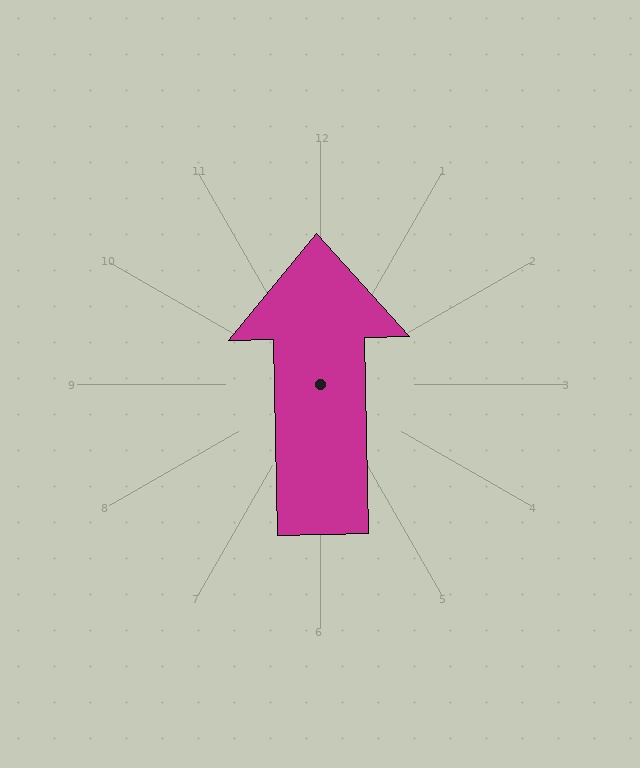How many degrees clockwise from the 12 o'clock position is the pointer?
Approximately 359 degrees.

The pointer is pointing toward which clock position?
Roughly 12 o'clock.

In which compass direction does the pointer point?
North.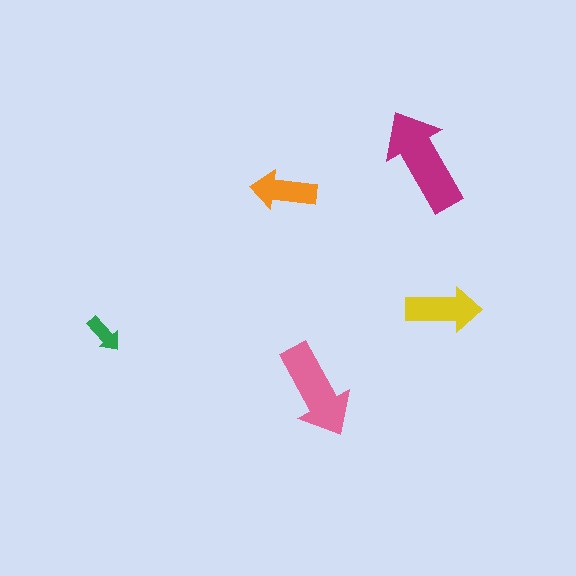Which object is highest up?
The magenta arrow is topmost.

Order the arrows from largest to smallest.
the magenta one, the pink one, the yellow one, the orange one, the green one.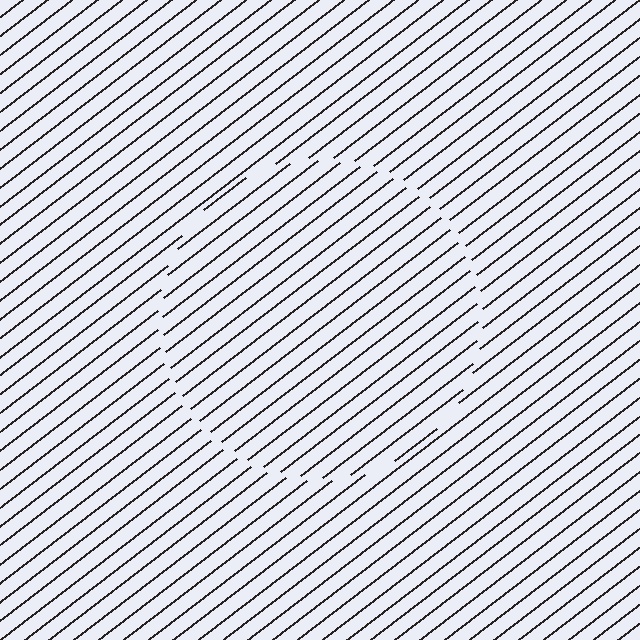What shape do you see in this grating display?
An illusory circle. The interior of the shape contains the same grating, shifted by half a period — the contour is defined by the phase discontinuity where line-ends from the inner and outer gratings abut.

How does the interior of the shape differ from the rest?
The interior of the shape contains the same grating, shifted by half a period — the contour is defined by the phase discontinuity where line-ends from the inner and outer gratings abut.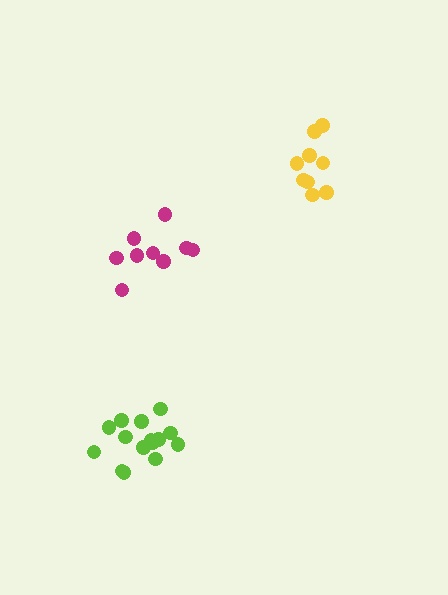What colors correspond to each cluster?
The clusters are colored: yellow, magenta, lime.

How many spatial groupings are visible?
There are 3 spatial groupings.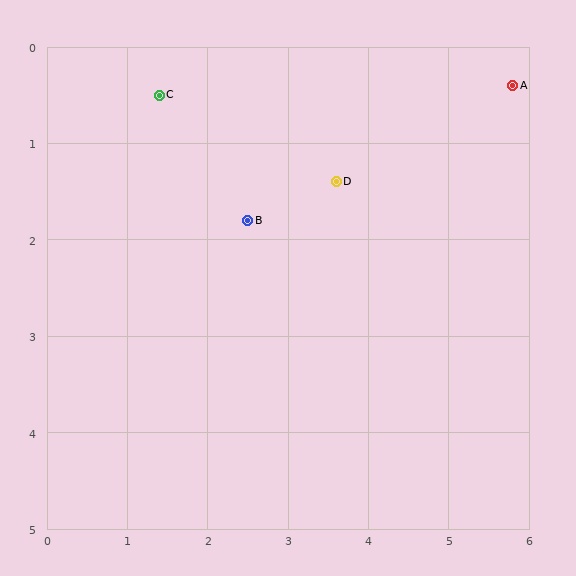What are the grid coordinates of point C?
Point C is at approximately (1.4, 0.5).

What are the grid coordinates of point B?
Point B is at approximately (2.5, 1.8).